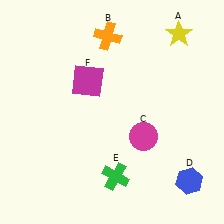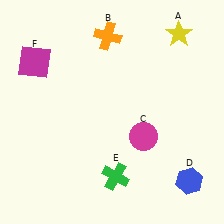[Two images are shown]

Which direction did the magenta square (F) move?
The magenta square (F) moved left.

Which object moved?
The magenta square (F) moved left.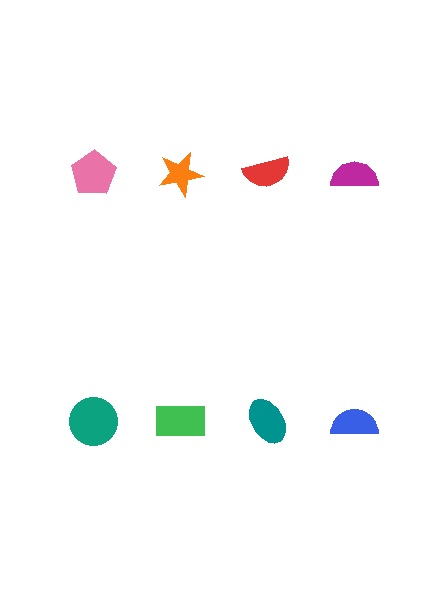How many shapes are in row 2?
4 shapes.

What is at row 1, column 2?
An orange star.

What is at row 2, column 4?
A blue semicircle.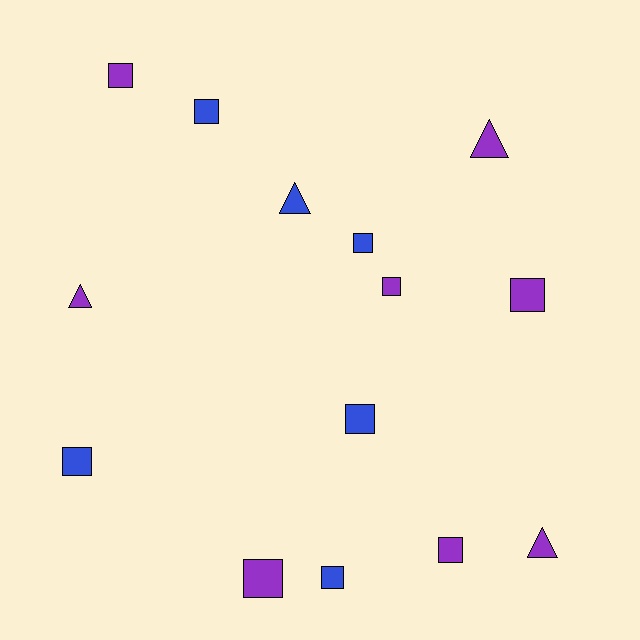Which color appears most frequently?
Purple, with 8 objects.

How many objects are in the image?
There are 14 objects.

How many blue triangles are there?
There is 1 blue triangle.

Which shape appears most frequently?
Square, with 10 objects.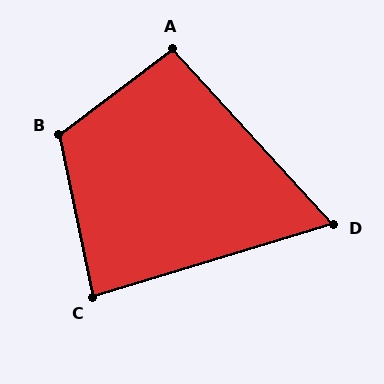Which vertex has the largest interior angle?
B, at approximately 115 degrees.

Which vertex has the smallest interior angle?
D, at approximately 65 degrees.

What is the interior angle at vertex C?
Approximately 85 degrees (acute).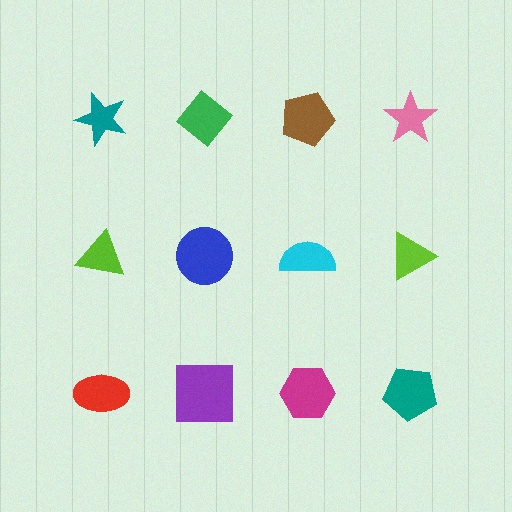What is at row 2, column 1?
A lime triangle.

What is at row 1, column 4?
A pink star.